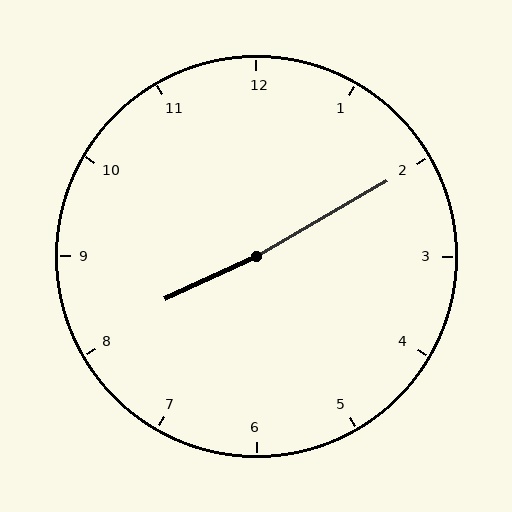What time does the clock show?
8:10.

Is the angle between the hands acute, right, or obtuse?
It is obtuse.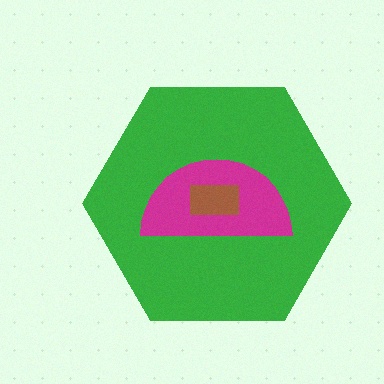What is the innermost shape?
The brown rectangle.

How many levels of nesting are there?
3.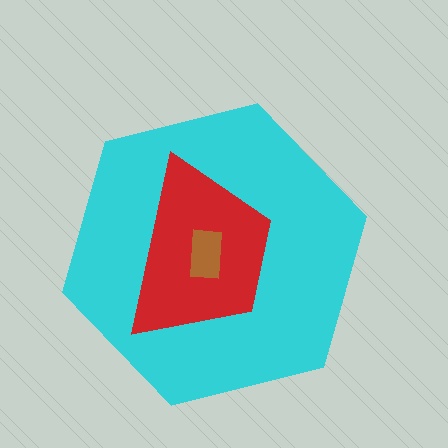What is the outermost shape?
The cyan hexagon.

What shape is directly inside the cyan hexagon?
The red trapezoid.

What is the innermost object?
The brown rectangle.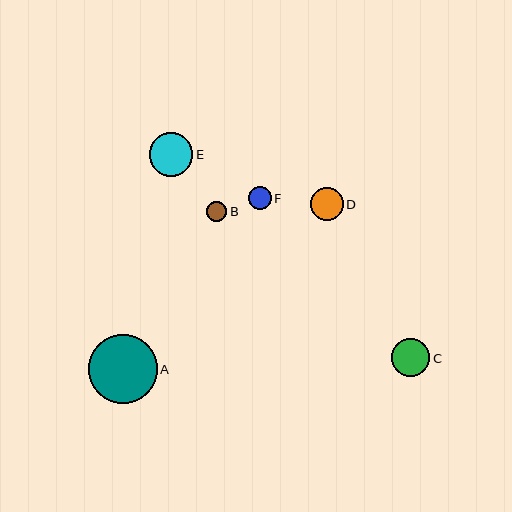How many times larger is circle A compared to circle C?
Circle A is approximately 1.8 times the size of circle C.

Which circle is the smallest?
Circle B is the smallest with a size of approximately 20 pixels.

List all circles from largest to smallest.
From largest to smallest: A, E, C, D, F, B.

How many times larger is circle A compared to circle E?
Circle A is approximately 1.6 times the size of circle E.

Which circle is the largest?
Circle A is the largest with a size of approximately 69 pixels.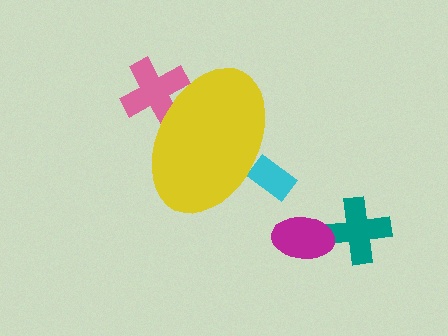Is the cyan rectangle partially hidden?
Yes, the cyan rectangle is partially hidden behind the yellow ellipse.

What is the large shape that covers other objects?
A yellow ellipse.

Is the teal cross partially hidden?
No, the teal cross is fully visible.